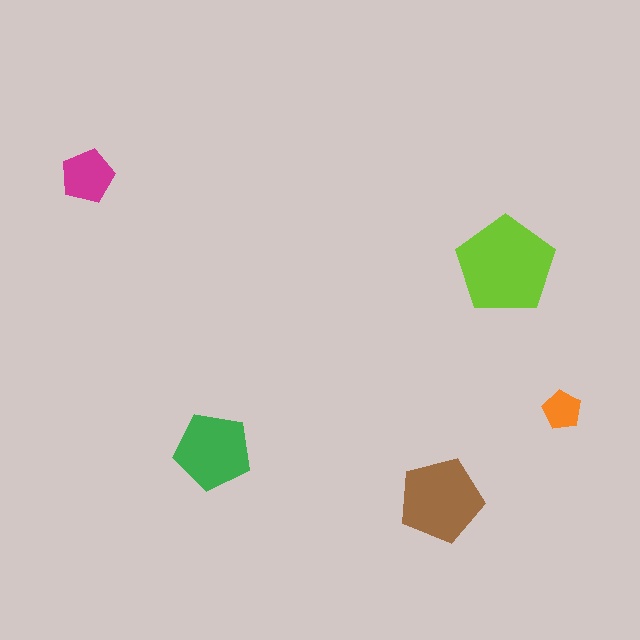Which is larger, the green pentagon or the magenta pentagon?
The green one.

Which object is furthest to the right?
The orange pentagon is rightmost.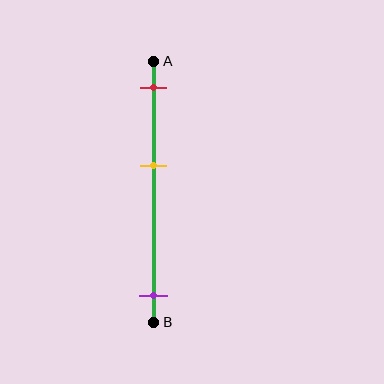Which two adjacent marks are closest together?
The red and yellow marks are the closest adjacent pair.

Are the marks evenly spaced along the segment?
No, the marks are not evenly spaced.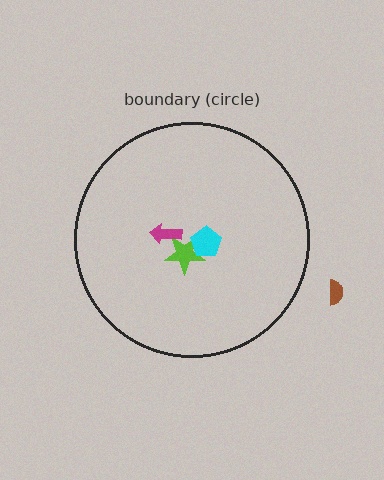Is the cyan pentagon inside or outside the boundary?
Inside.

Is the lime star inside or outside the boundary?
Inside.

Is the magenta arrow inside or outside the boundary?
Inside.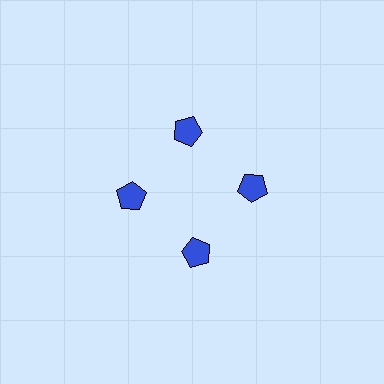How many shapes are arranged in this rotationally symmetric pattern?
There are 4 shapes, arranged in 4 groups of 1.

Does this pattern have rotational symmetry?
Yes, this pattern has 4-fold rotational symmetry. It looks the same after rotating 90 degrees around the center.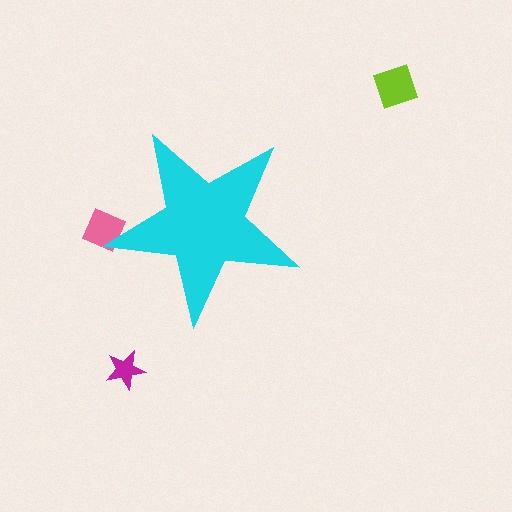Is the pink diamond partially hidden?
Yes, the pink diamond is partially hidden behind the cyan star.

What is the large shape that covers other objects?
A cyan star.